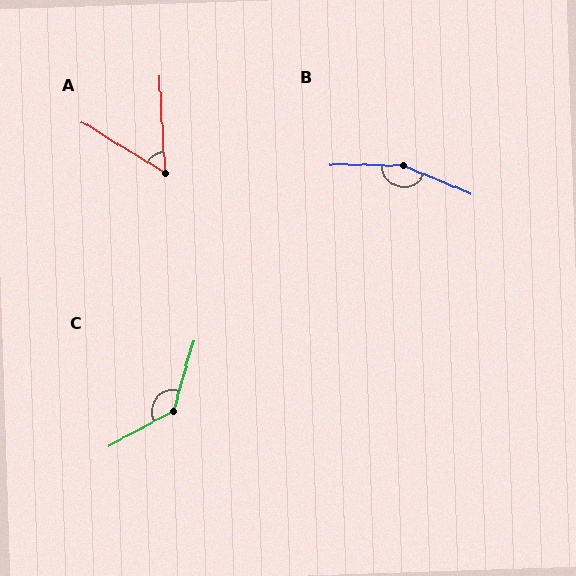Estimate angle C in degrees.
Approximately 134 degrees.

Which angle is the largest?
B, at approximately 158 degrees.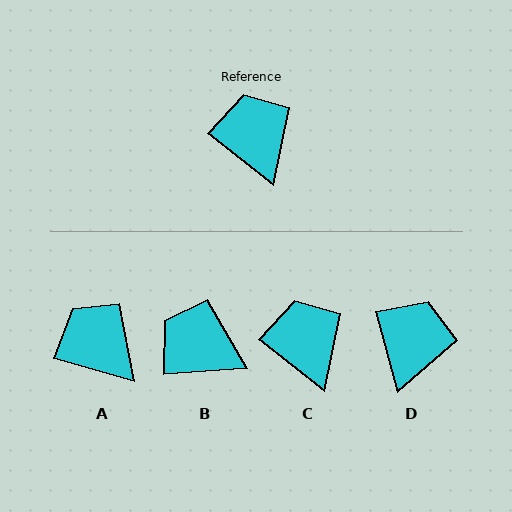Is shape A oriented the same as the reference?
No, it is off by about 22 degrees.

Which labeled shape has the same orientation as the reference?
C.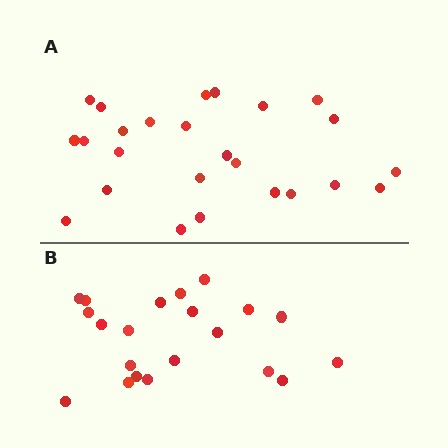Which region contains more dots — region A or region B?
Region A (the top region) has more dots.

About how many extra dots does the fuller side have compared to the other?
Region A has about 4 more dots than region B.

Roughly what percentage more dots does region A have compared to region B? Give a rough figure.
About 20% more.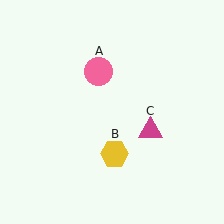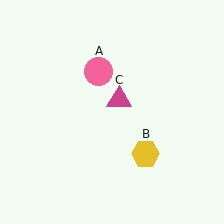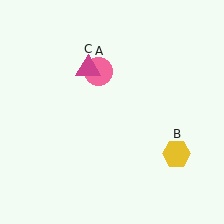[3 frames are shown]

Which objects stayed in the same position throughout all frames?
Pink circle (object A) remained stationary.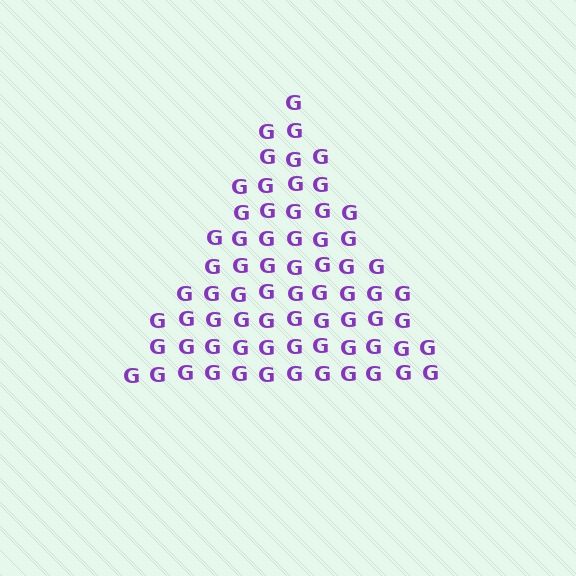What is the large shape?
The large shape is a triangle.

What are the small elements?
The small elements are letter G's.